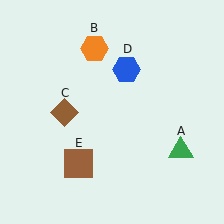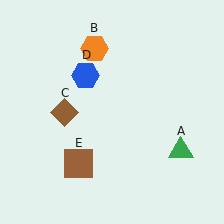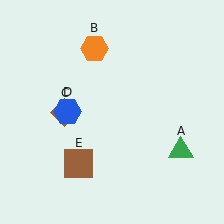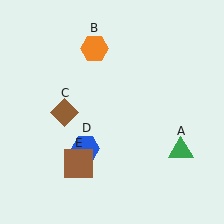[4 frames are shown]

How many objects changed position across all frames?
1 object changed position: blue hexagon (object D).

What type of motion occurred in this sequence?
The blue hexagon (object D) rotated counterclockwise around the center of the scene.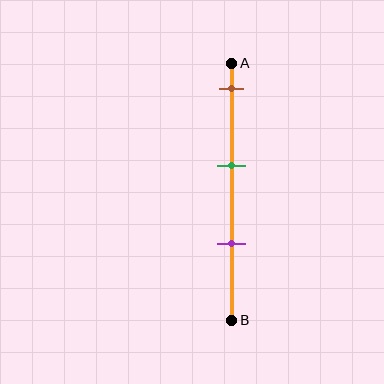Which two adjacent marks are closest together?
The green and purple marks are the closest adjacent pair.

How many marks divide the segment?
There are 3 marks dividing the segment.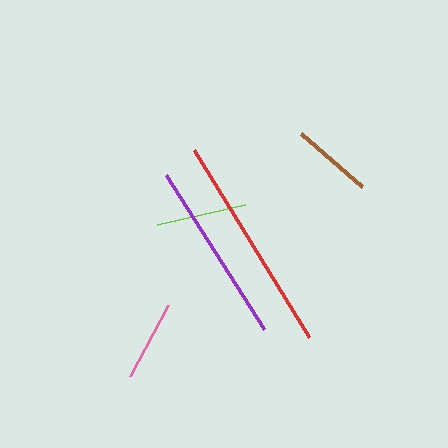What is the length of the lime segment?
The lime segment is approximately 90 pixels long.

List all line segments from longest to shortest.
From longest to shortest: red, purple, lime, brown, pink.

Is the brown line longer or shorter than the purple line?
The purple line is longer than the brown line.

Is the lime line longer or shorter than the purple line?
The purple line is longer than the lime line.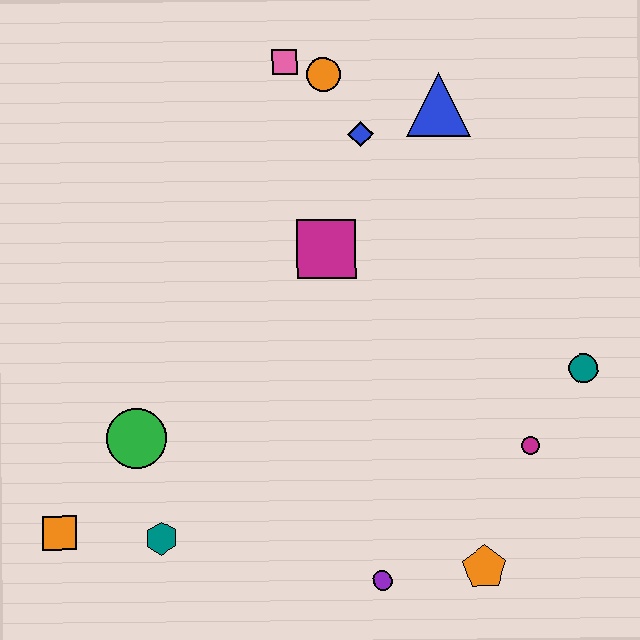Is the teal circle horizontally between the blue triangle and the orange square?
No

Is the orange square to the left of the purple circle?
Yes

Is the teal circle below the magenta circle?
No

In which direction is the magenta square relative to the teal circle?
The magenta square is to the left of the teal circle.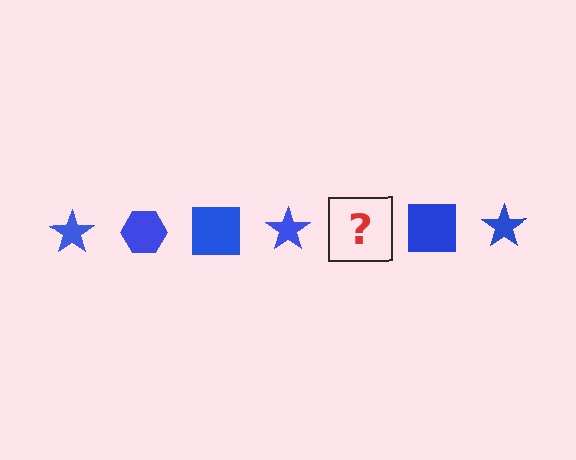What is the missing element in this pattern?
The missing element is a blue hexagon.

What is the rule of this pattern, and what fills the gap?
The rule is that the pattern cycles through star, hexagon, square shapes in blue. The gap should be filled with a blue hexagon.